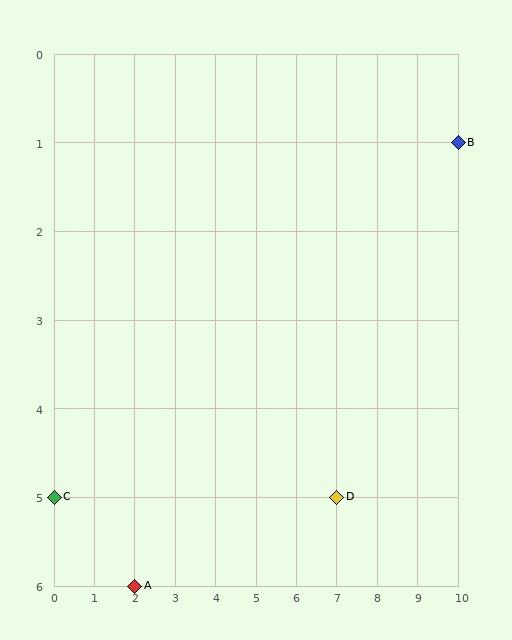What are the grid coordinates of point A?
Point A is at grid coordinates (2, 6).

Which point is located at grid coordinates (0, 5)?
Point C is at (0, 5).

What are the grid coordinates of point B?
Point B is at grid coordinates (10, 1).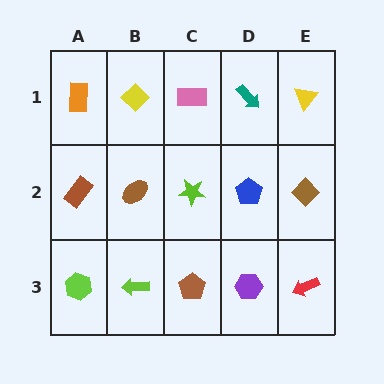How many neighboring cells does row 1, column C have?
3.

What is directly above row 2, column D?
A teal arrow.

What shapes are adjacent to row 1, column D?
A blue pentagon (row 2, column D), a pink rectangle (row 1, column C), a yellow triangle (row 1, column E).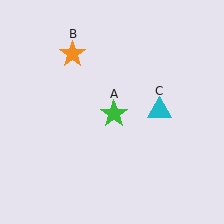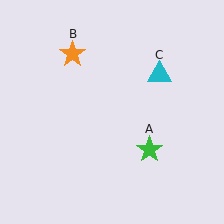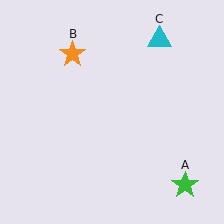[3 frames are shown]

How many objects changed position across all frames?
2 objects changed position: green star (object A), cyan triangle (object C).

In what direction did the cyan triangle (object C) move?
The cyan triangle (object C) moved up.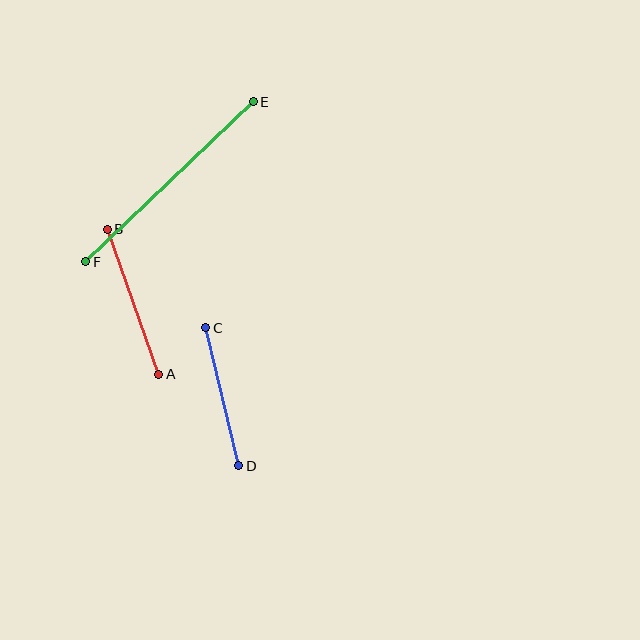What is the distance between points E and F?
The distance is approximately 231 pixels.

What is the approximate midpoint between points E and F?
The midpoint is at approximately (169, 182) pixels.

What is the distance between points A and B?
The distance is approximately 154 pixels.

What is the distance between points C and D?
The distance is approximately 142 pixels.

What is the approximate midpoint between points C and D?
The midpoint is at approximately (222, 397) pixels.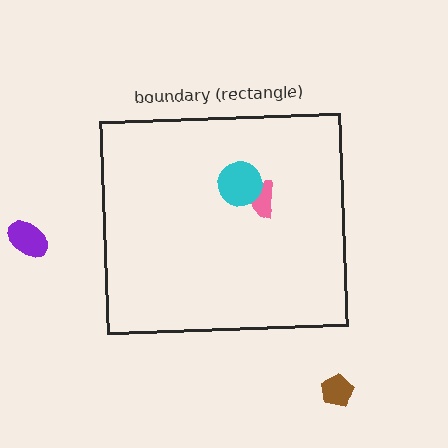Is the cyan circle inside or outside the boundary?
Inside.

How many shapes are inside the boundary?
2 inside, 2 outside.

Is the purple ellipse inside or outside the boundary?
Outside.